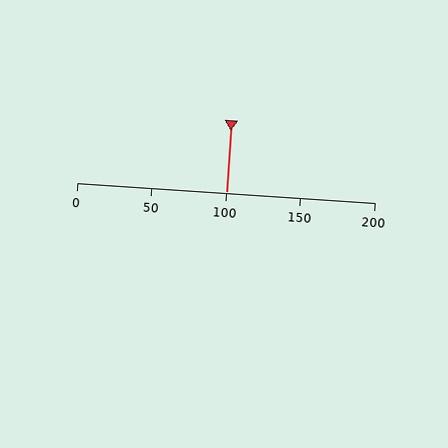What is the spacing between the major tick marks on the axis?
The major ticks are spaced 50 apart.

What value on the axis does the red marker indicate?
The marker indicates approximately 100.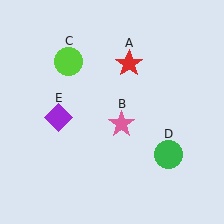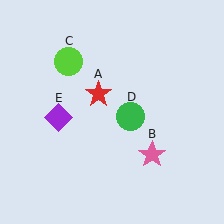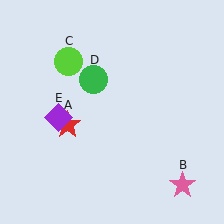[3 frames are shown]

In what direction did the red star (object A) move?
The red star (object A) moved down and to the left.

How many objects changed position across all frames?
3 objects changed position: red star (object A), pink star (object B), green circle (object D).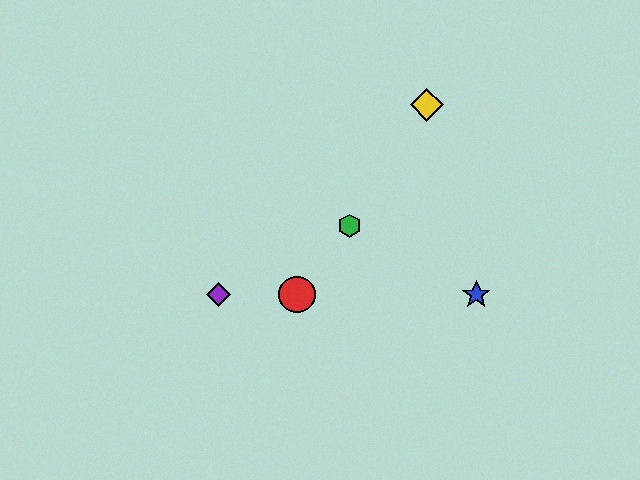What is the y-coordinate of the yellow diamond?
The yellow diamond is at y≈105.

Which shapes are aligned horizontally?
The red circle, the blue star, the purple diamond are aligned horizontally.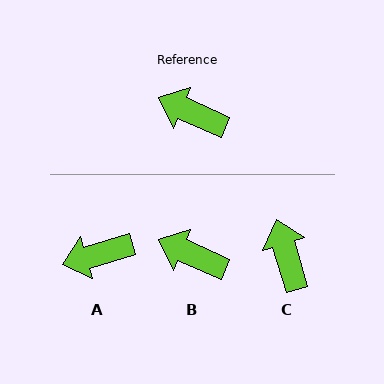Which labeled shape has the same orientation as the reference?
B.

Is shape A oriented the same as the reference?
No, it is off by about 40 degrees.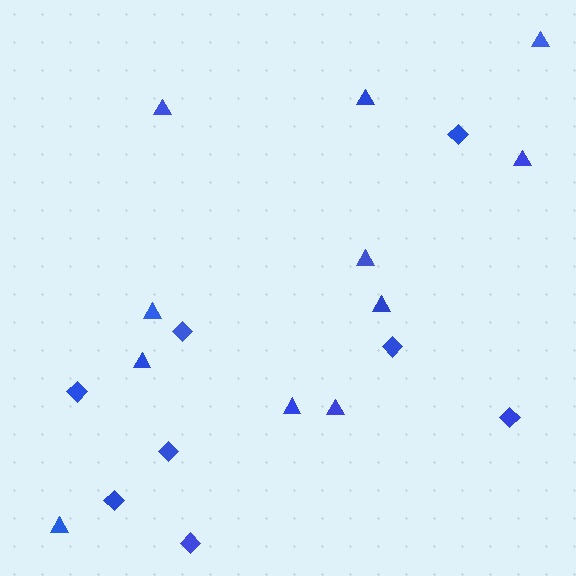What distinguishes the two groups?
There are 2 groups: one group of triangles (11) and one group of diamonds (8).